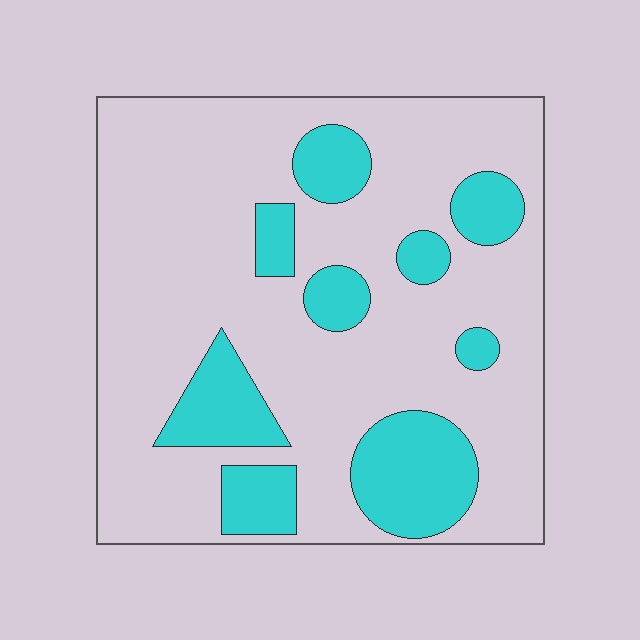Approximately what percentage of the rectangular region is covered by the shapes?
Approximately 25%.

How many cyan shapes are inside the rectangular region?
9.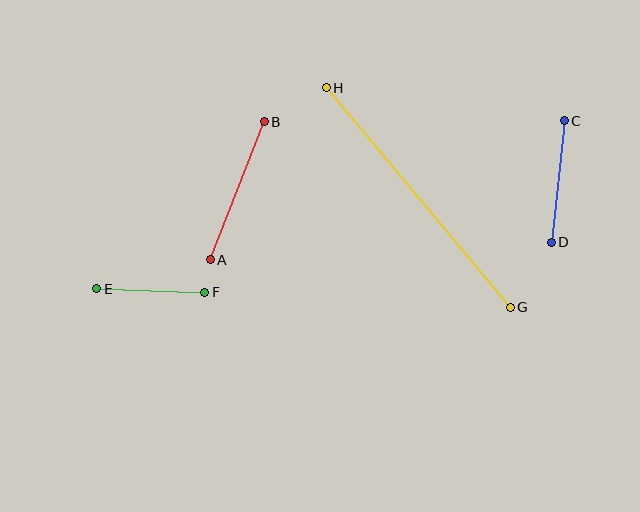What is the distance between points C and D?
The distance is approximately 122 pixels.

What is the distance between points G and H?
The distance is approximately 286 pixels.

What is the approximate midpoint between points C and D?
The midpoint is at approximately (558, 181) pixels.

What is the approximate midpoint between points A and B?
The midpoint is at approximately (237, 191) pixels.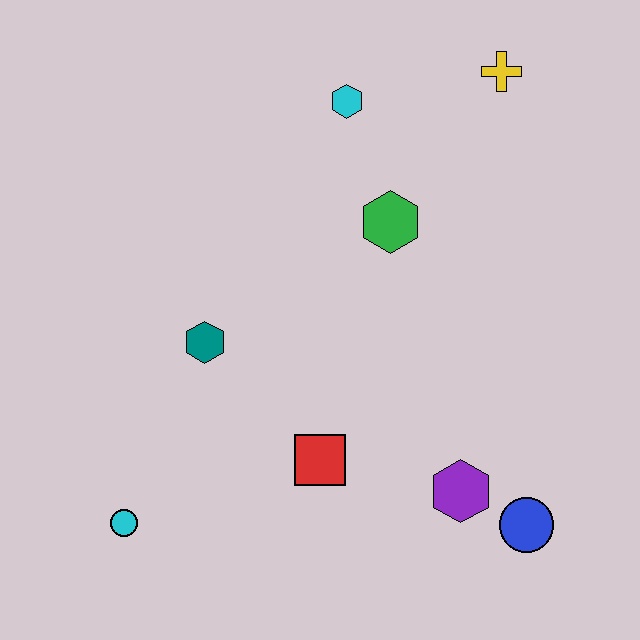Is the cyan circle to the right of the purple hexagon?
No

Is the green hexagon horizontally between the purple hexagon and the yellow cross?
No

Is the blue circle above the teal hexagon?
No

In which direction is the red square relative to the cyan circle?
The red square is to the right of the cyan circle.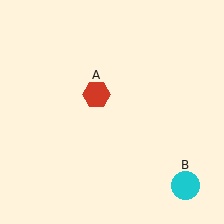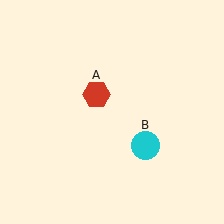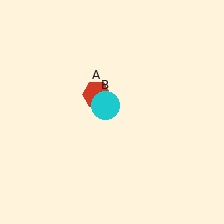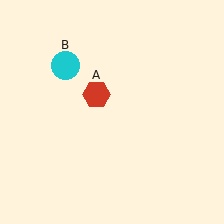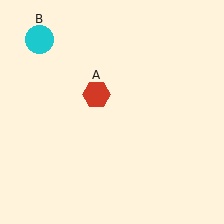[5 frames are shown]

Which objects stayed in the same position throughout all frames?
Red hexagon (object A) remained stationary.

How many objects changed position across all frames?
1 object changed position: cyan circle (object B).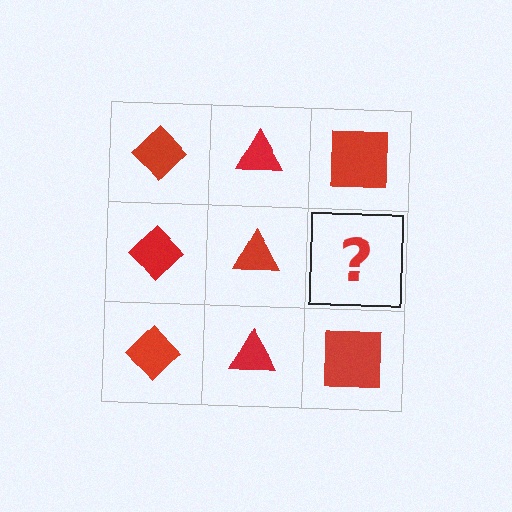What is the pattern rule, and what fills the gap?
The rule is that each column has a consistent shape. The gap should be filled with a red square.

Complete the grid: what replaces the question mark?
The question mark should be replaced with a red square.